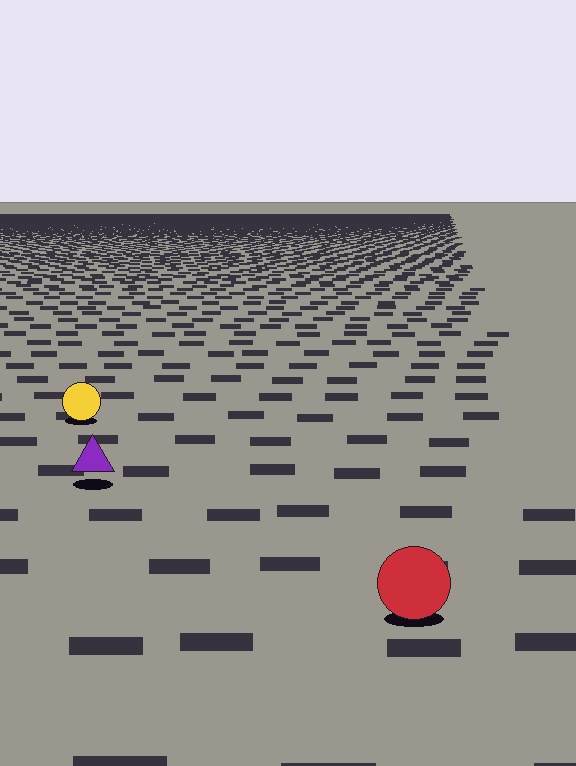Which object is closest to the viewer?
The red circle is closest. The texture marks near it are larger and more spread out.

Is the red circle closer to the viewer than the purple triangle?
Yes. The red circle is closer — you can tell from the texture gradient: the ground texture is coarser near it.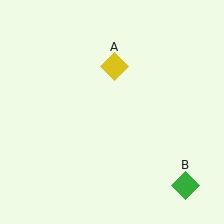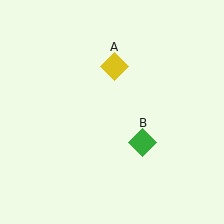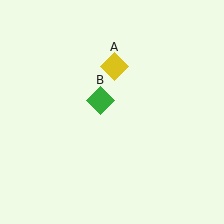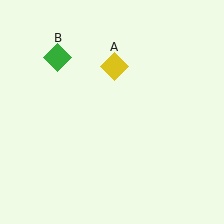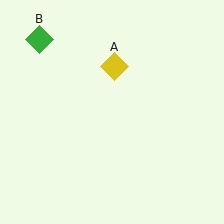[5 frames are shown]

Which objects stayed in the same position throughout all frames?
Yellow diamond (object A) remained stationary.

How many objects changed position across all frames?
1 object changed position: green diamond (object B).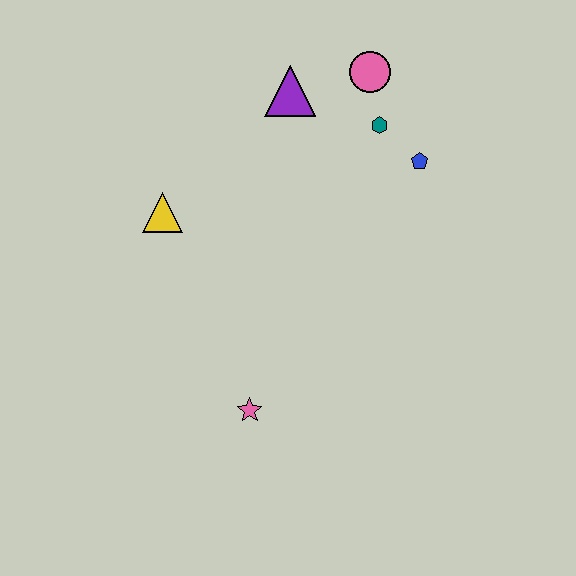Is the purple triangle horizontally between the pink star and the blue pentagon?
Yes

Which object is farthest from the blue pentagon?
The pink star is farthest from the blue pentagon.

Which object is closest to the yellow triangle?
The purple triangle is closest to the yellow triangle.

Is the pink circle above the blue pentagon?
Yes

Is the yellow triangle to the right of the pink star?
No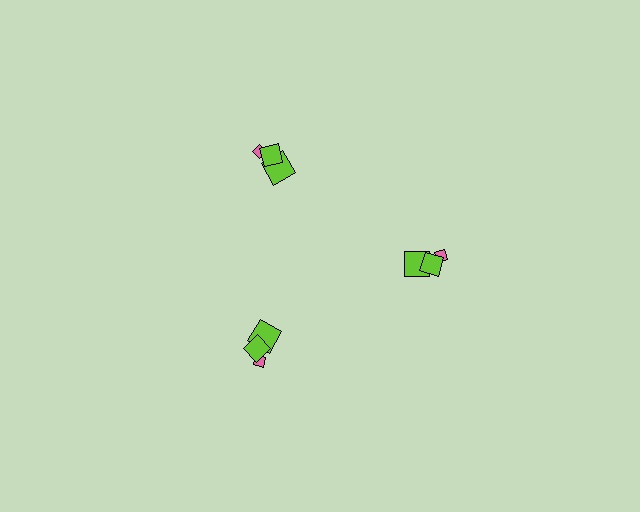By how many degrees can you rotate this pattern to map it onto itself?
The pattern maps onto itself every 120 degrees of rotation.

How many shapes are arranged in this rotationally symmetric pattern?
There are 9 shapes, arranged in 3 groups of 3.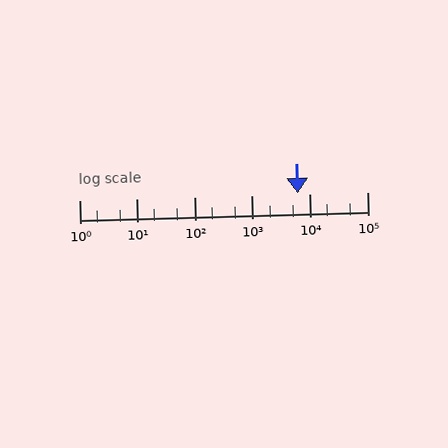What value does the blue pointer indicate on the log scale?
The pointer indicates approximately 6200.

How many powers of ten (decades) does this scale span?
The scale spans 5 decades, from 1 to 100000.